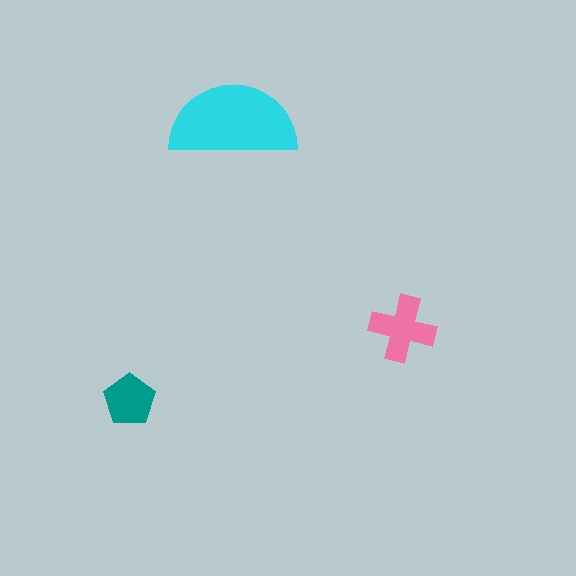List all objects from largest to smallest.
The cyan semicircle, the pink cross, the teal pentagon.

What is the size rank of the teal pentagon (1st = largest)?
3rd.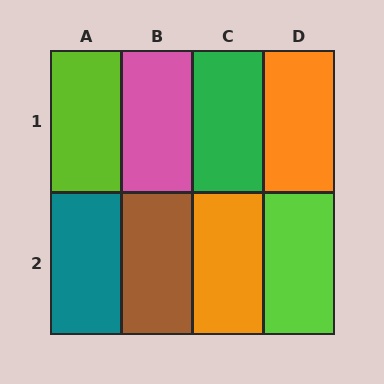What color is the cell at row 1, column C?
Green.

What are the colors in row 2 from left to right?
Teal, brown, orange, lime.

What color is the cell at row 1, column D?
Orange.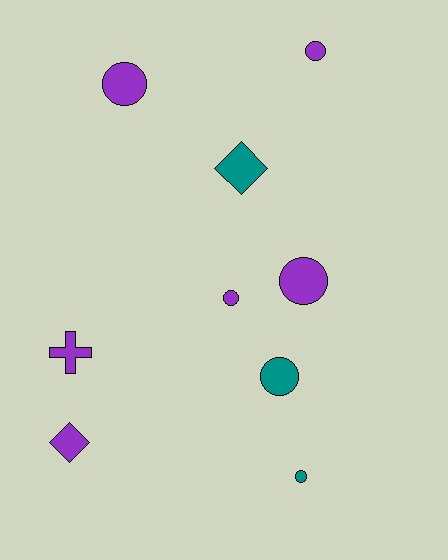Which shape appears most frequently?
Circle, with 6 objects.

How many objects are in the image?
There are 9 objects.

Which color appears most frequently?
Purple, with 6 objects.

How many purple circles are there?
There are 4 purple circles.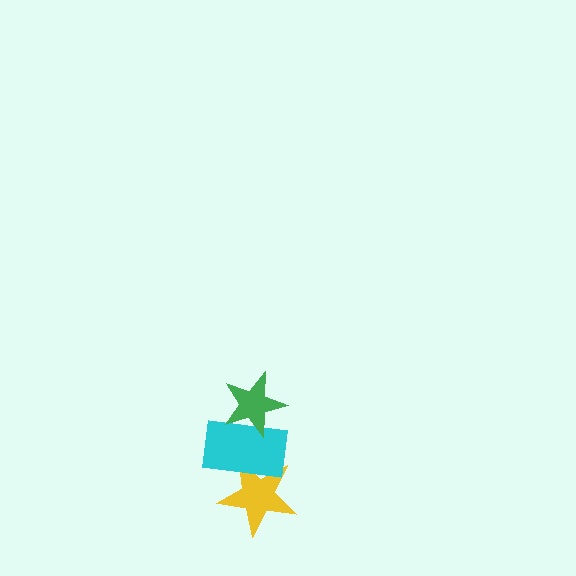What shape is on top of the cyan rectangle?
The green star is on top of the cyan rectangle.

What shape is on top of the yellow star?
The cyan rectangle is on top of the yellow star.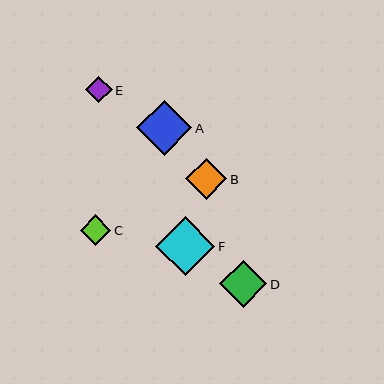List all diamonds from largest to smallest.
From largest to smallest: F, A, D, B, C, E.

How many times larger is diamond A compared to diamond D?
Diamond A is approximately 1.2 times the size of diamond D.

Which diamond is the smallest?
Diamond E is the smallest with a size of approximately 26 pixels.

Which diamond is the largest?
Diamond F is the largest with a size of approximately 59 pixels.